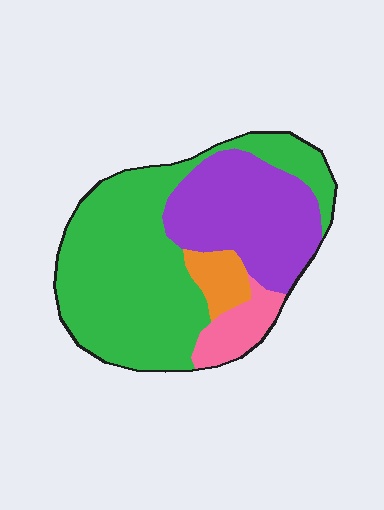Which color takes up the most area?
Green, at roughly 55%.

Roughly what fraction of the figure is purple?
Purple takes up about one third (1/3) of the figure.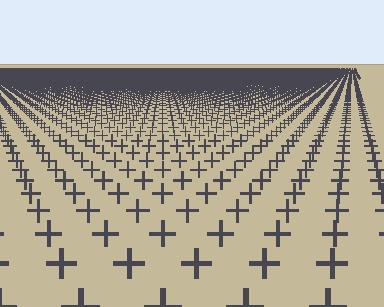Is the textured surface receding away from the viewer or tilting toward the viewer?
The surface is receding away from the viewer. Texture elements get smaller and denser toward the top.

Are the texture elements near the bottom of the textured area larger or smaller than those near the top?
Larger. Near the bottom, elements are closer to the viewer and appear at a bigger on-screen size.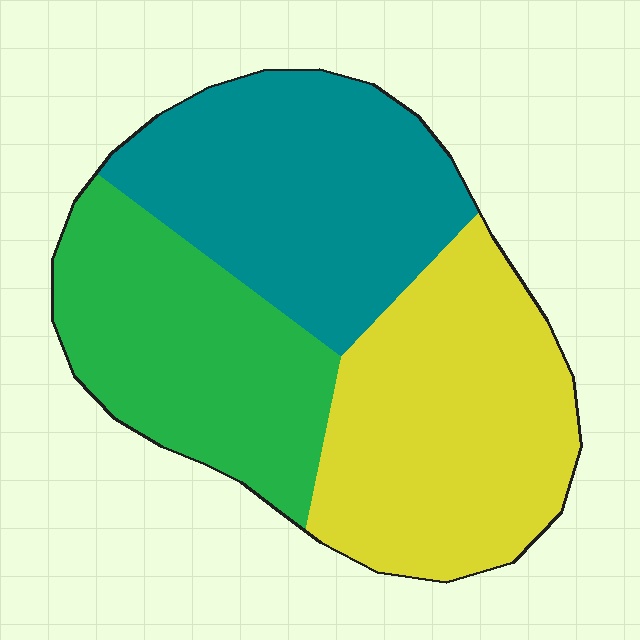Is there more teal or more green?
Teal.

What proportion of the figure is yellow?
Yellow covers about 35% of the figure.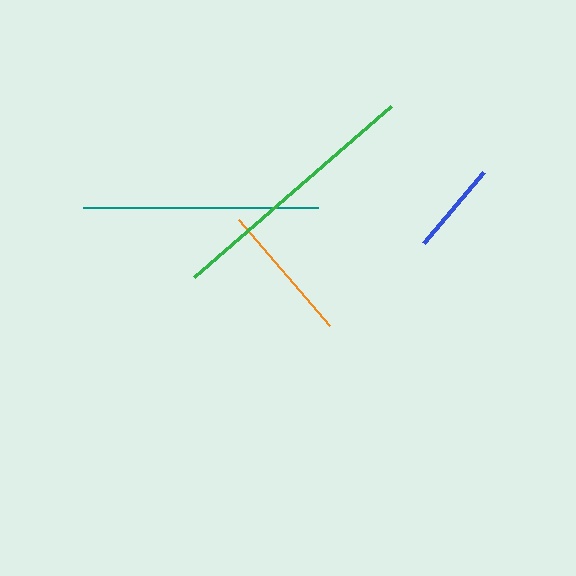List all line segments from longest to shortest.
From longest to shortest: green, teal, orange, blue.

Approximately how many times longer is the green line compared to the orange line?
The green line is approximately 1.9 times the length of the orange line.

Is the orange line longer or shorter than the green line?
The green line is longer than the orange line.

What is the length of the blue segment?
The blue segment is approximately 93 pixels long.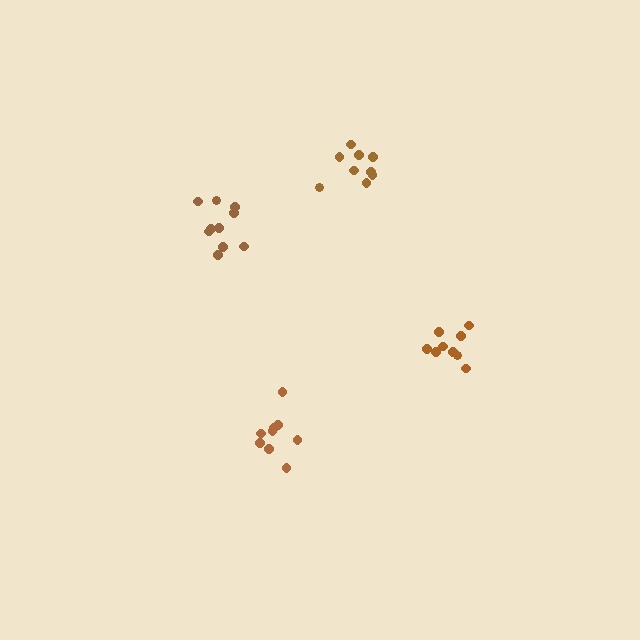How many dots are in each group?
Group 1: 10 dots, Group 2: 9 dots, Group 3: 9 dots, Group 4: 9 dots (37 total).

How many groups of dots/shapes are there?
There are 4 groups.